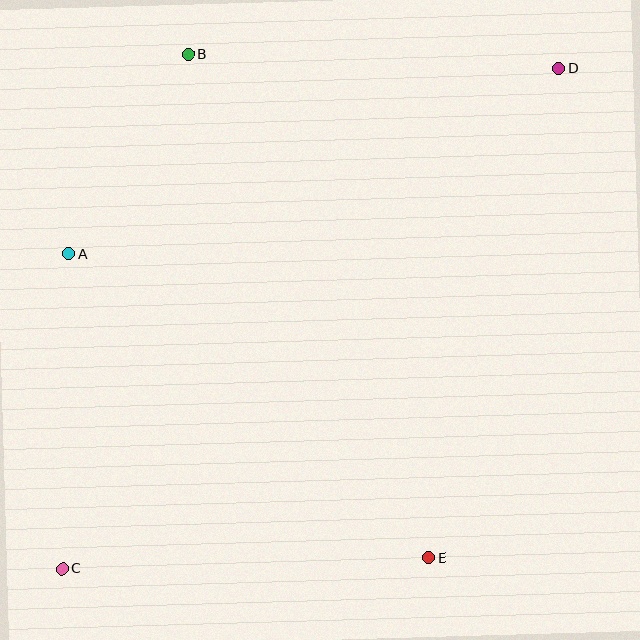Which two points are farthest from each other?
Points C and D are farthest from each other.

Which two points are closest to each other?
Points A and B are closest to each other.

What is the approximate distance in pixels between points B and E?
The distance between B and E is approximately 558 pixels.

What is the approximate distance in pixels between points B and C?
The distance between B and C is approximately 530 pixels.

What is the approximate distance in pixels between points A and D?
The distance between A and D is approximately 524 pixels.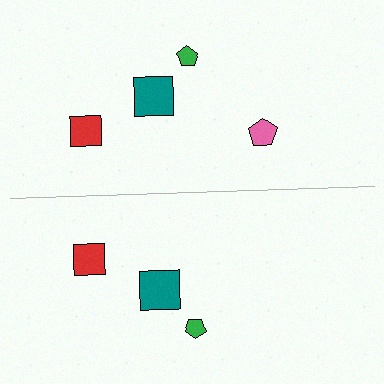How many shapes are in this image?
There are 7 shapes in this image.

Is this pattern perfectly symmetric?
No, the pattern is not perfectly symmetric. A pink pentagon is missing from the bottom side.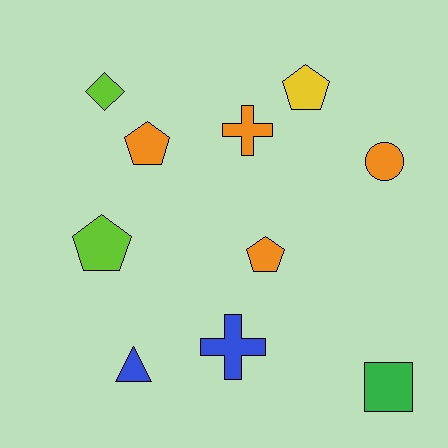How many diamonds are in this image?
There is 1 diamond.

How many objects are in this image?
There are 10 objects.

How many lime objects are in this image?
There are 2 lime objects.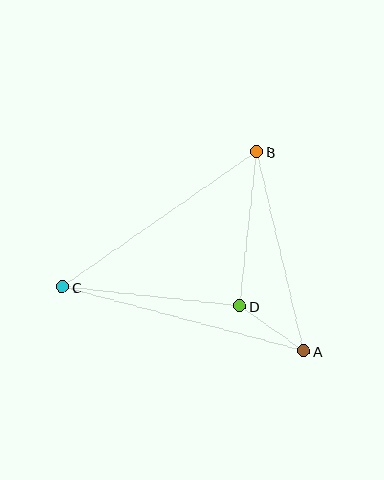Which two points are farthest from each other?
Points A and C are farthest from each other.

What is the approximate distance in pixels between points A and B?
The distance between A and B is approximately 205 pixels.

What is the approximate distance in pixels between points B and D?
The distance between B and D is approximately 156 pixels.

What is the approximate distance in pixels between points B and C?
The distance between B and C is approximately 237 pixels.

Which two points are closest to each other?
Points A and D are closest to each other.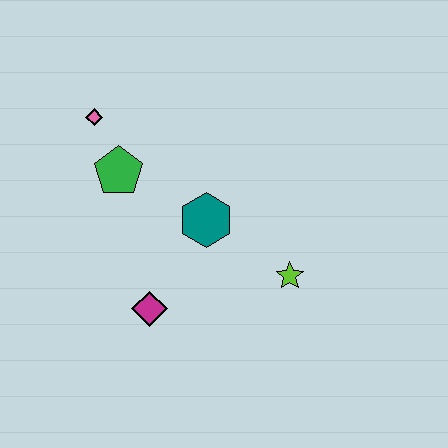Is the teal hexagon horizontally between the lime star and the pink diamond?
Yes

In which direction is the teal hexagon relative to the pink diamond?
The teal hexagon is to the right of the pink diamond.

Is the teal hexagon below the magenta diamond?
No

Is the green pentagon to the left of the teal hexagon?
Yes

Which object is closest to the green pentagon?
The pink diamond is closest to the green pentagon.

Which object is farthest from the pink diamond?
The lime star is farthest from the pink diamond.